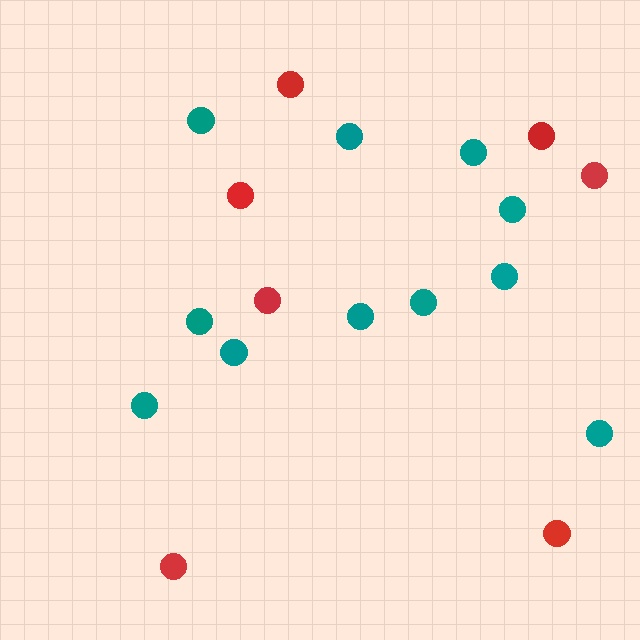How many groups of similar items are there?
There are 2 groups: one group of red circles (7) and one group of teal circles (11).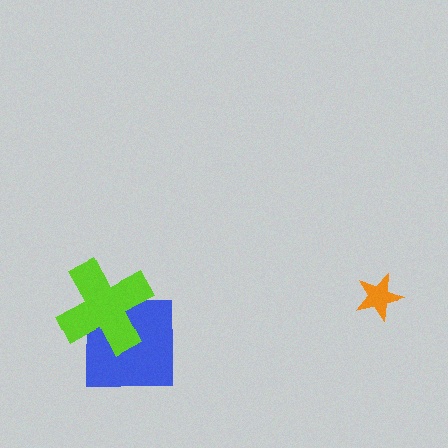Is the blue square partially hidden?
Yes, it is partially covered by another shape.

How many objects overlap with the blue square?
1 object overlaps with the blue square.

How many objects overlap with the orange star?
0 objects overlap with the orange star.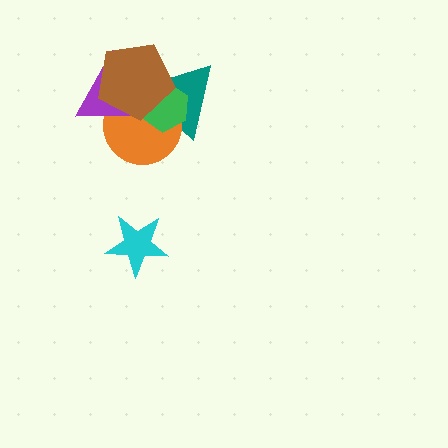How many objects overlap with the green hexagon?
4 objects overlap with the green hexagon.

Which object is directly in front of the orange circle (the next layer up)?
The purple triangle is directly in front of the orange circle.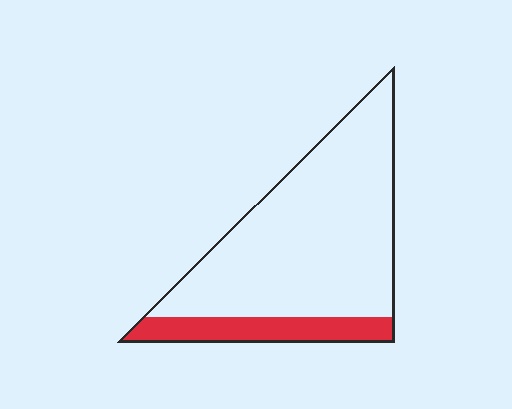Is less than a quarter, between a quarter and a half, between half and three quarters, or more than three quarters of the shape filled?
Less than a quarter.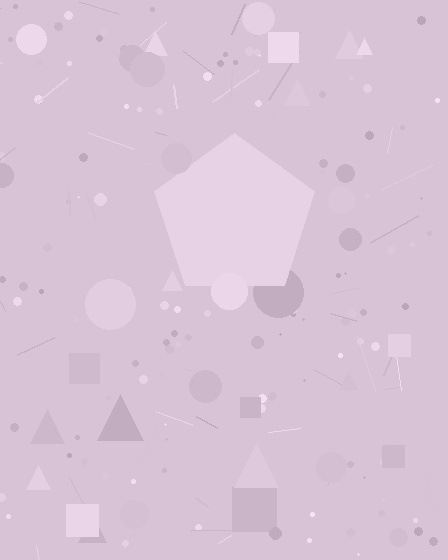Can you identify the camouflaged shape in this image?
The camouflaged shape is a pentagon.